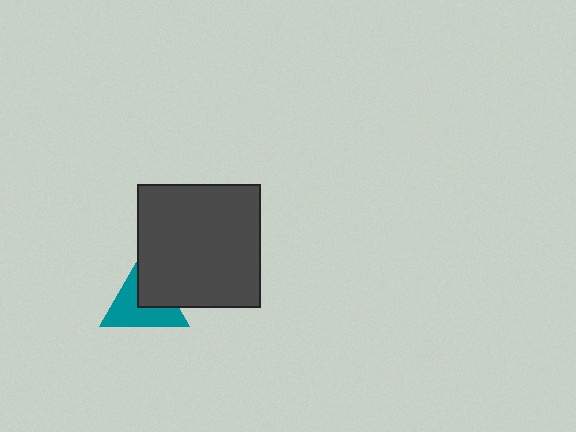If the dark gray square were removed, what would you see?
You would see the complete teal triangle.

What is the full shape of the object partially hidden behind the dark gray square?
The partially hidden object is a teal triangle.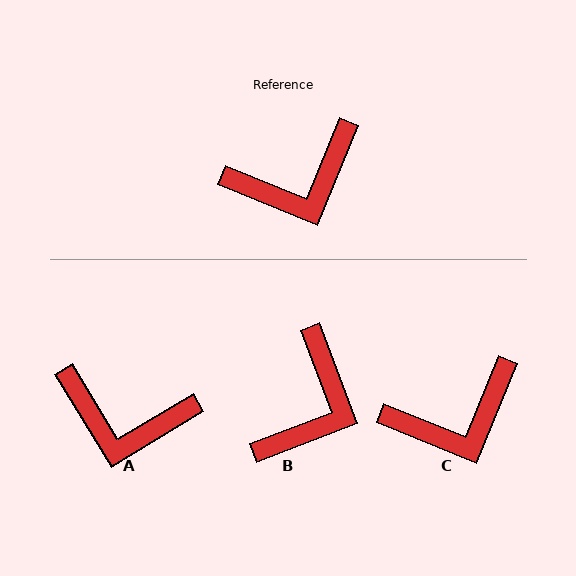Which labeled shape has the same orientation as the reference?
C.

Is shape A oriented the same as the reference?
No, it is off by about 37 degrees.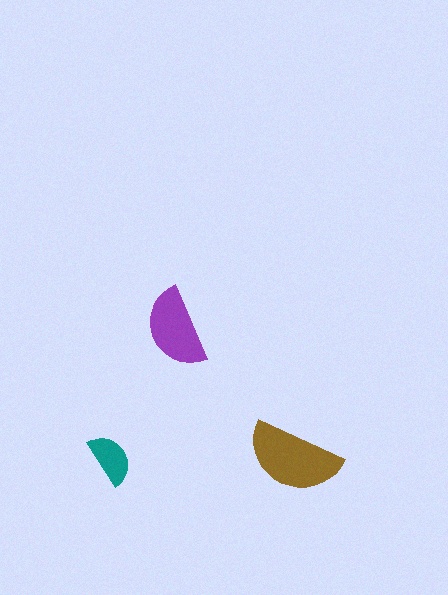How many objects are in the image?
There are 3 objects in the image.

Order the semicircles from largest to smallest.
the brown one, the purple one, the teal one.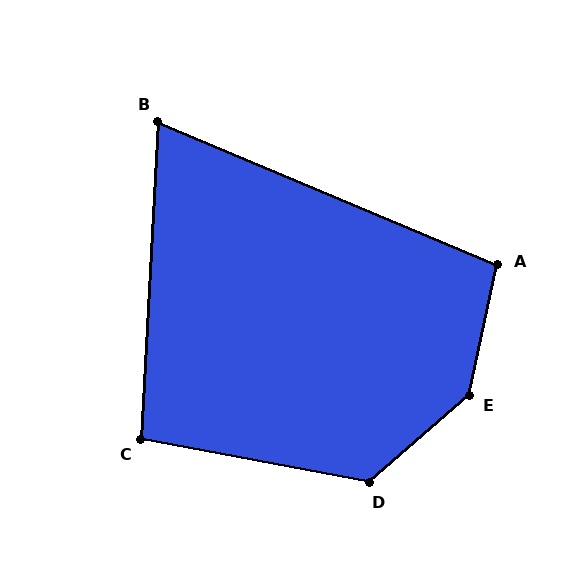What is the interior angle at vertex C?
Approximately 98 degrees (obtuse).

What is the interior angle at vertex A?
Approximately 101 degrees (obtuse).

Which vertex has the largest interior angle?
E, at approximately 143 degrees.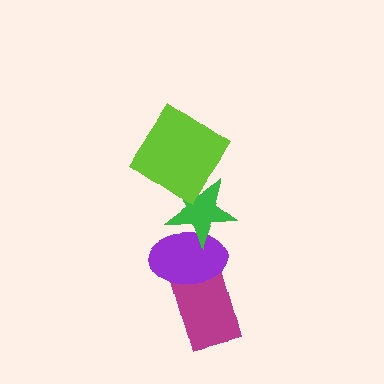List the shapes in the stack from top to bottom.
From top to bottom: the lime diamond, the green star, the purple ellipse, the magenta rectangle.